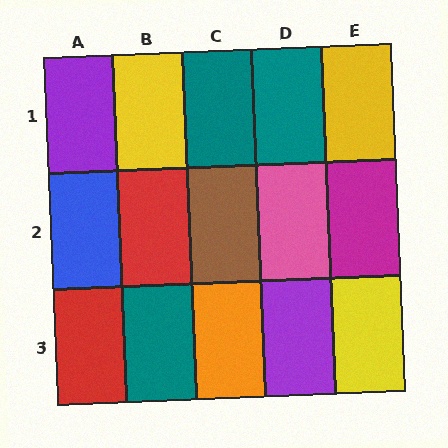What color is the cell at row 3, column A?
Red.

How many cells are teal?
3 cells are teal.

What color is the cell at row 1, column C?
Teal.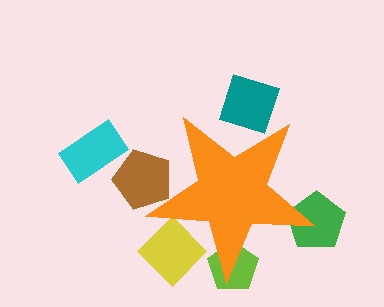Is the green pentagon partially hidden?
Yes, the green pentagon is partially hidden behind the orange star.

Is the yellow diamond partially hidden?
Yes, the yellow diamond is partially hidden behind the orange star.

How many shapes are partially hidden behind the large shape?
5 shapes are partially hidden.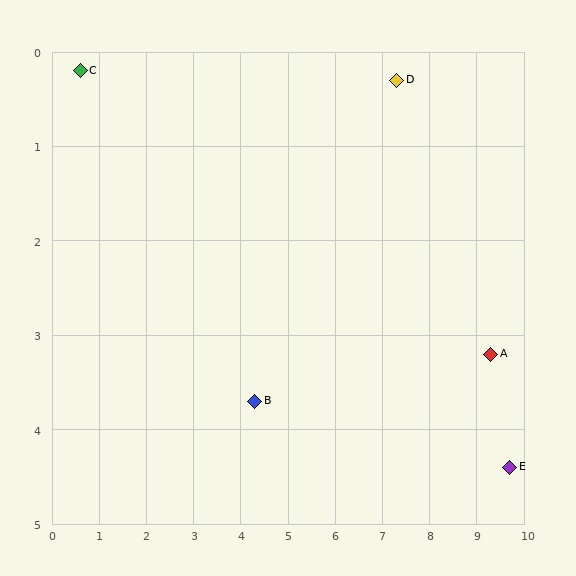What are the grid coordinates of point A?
Point A is at approximately (9.3, 3.2).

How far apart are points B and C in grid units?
Points B and C are about 5.1 grid units apart.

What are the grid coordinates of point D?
Point D is at approximately (7.3, 0.3).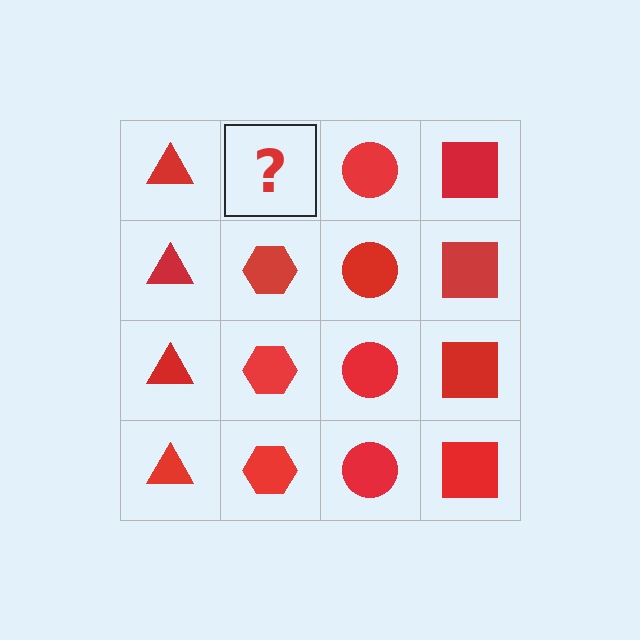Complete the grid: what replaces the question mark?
The question mark should be replaced with a red hexagon.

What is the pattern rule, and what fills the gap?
The rule is that each column has a consistent shape. The gap should be filled with a red hexagon.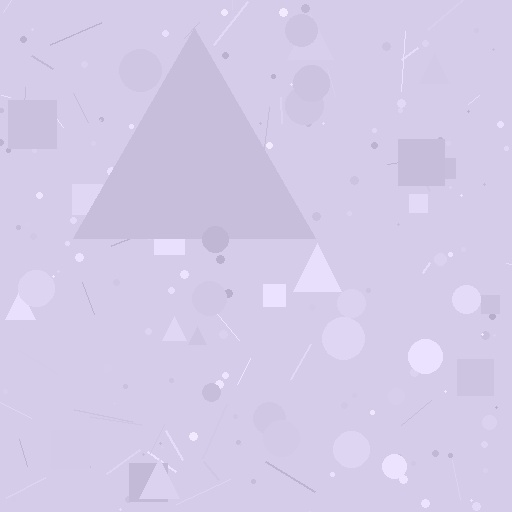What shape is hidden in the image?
A triangle is hidden in the image.